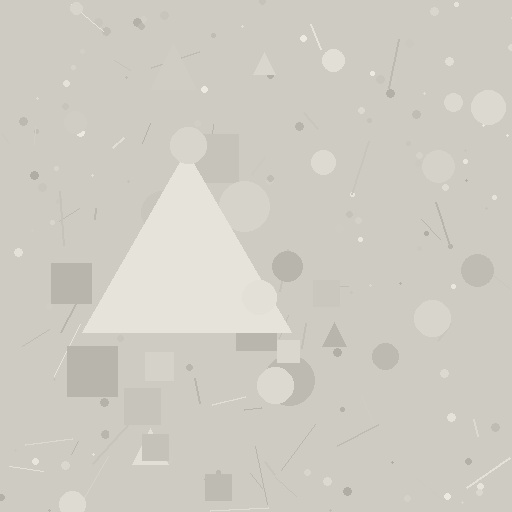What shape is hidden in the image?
A triangle is hidden in the image.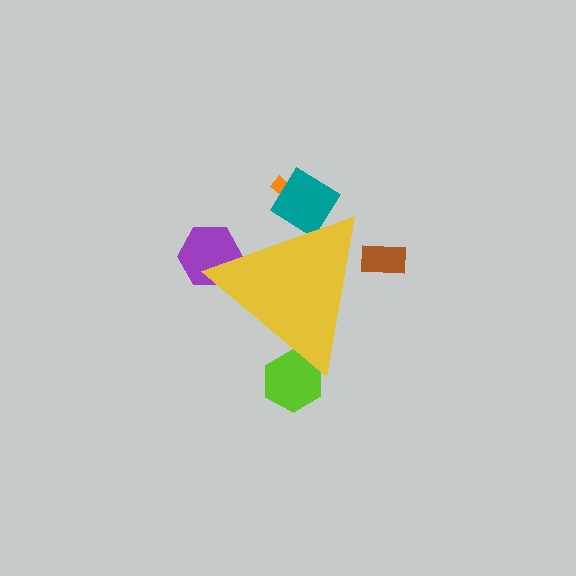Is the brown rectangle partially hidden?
Yes, the brown rectangle is partially hidden behind the yellow triangle.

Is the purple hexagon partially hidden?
Yes, the purple hexagon is partially hidden behind the yellow triangle.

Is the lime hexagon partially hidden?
Yes, the lime hexagon is partially hidden behind the yellow triangle.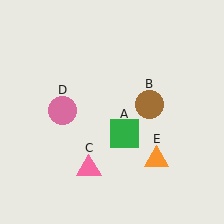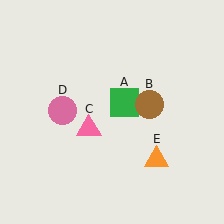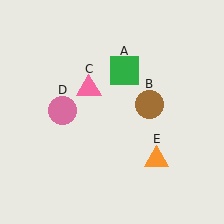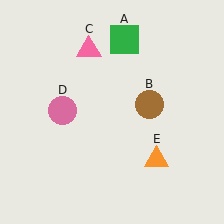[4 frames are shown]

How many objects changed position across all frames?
2 objects changed position: green square (object A), pink triangle (object C).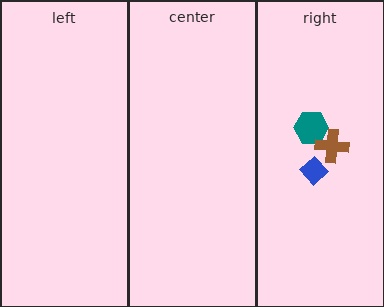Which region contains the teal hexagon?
The right region.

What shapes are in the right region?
The teal hexagon, the blue diamond, the brown cross.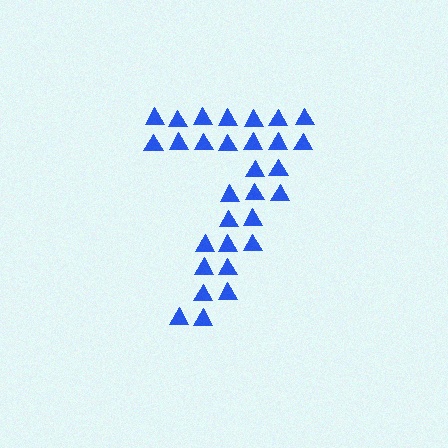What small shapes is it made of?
It is made of small triangles.